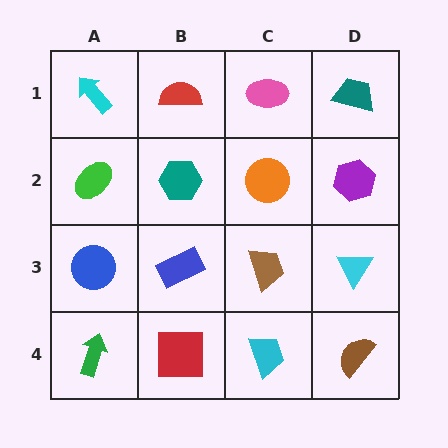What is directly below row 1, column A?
A green ellipse.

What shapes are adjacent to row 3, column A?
A green ellipse (row 2, column A), a green arrow (row 4, column A), a blue rectangle (row 3, column B).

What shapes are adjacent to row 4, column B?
A blue rectangle (row 3, column B), a green arrow (row 4, column A), a cyan trapezoid (row 4, column C).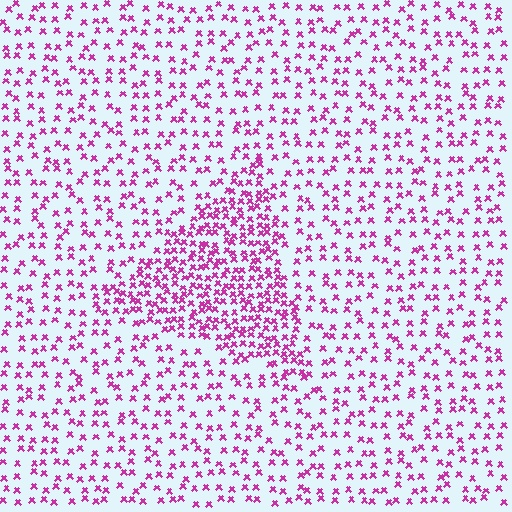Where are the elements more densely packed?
The elements are more densely packed inside the triangle boundary.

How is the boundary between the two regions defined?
The boundary is defined by a change in element density (approximately 2.2x ratio). All elements are the same color, size, and shape.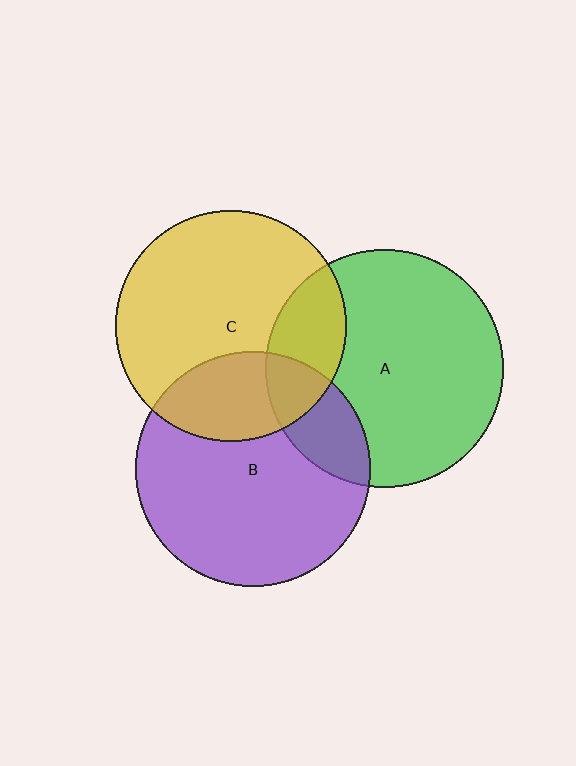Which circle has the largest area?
Circle A (green).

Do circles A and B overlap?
Yes.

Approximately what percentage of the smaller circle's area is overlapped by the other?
Approximately 20%.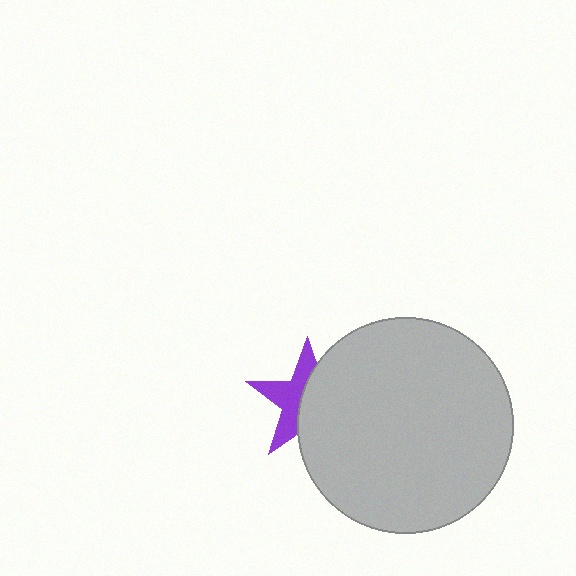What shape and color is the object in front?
The object in front is a light gray circle.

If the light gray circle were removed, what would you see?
You would see the complete purple star.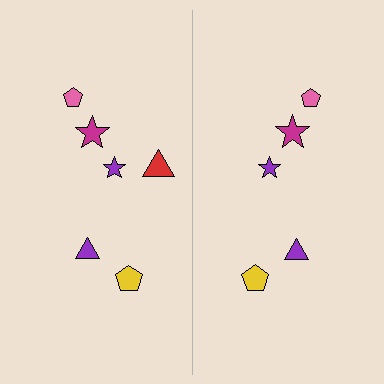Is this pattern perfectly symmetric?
No, the pattern is not perfectly symmetric. A red triangle is missing from the right side.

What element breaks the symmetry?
A red triangle is missing from the right side.